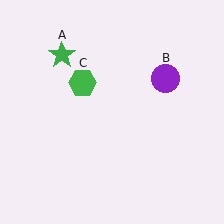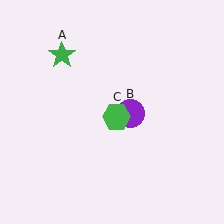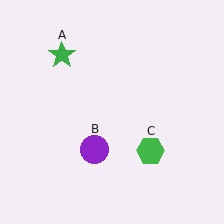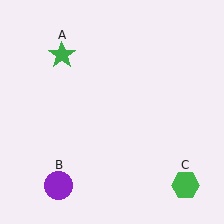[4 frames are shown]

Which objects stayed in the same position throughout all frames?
Green star (object A) remained stationary.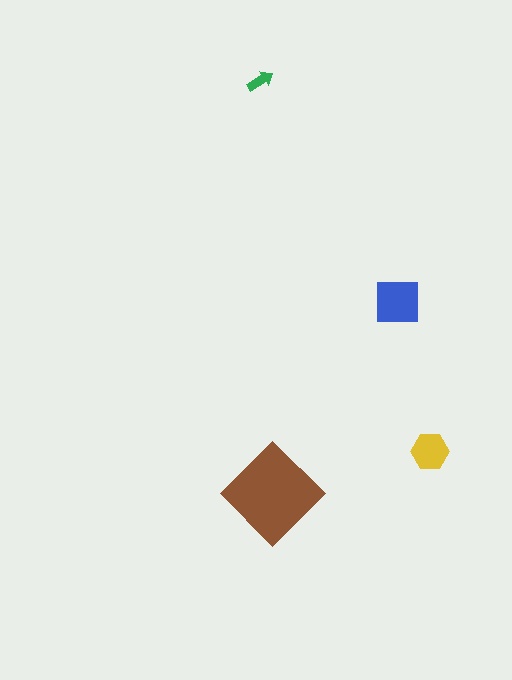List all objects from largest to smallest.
The brown diamond, the blue square, the yellow hexagon, the green arrow.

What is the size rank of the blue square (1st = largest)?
2nd.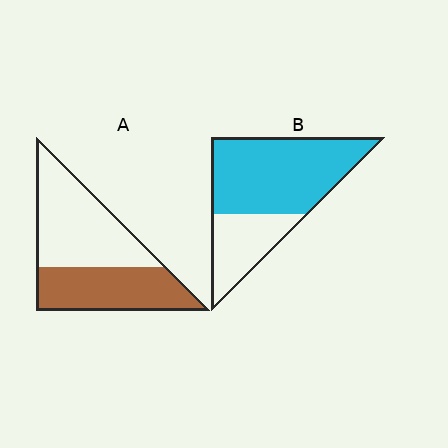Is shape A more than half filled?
No.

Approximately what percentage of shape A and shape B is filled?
A is approximately 45% and B is approximately 70%.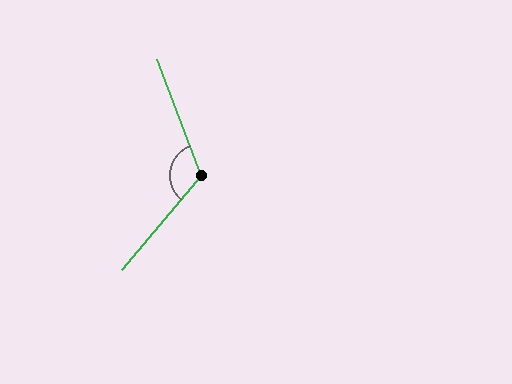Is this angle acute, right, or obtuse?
It is obtuse.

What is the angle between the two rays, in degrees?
Approximately 119 degrees.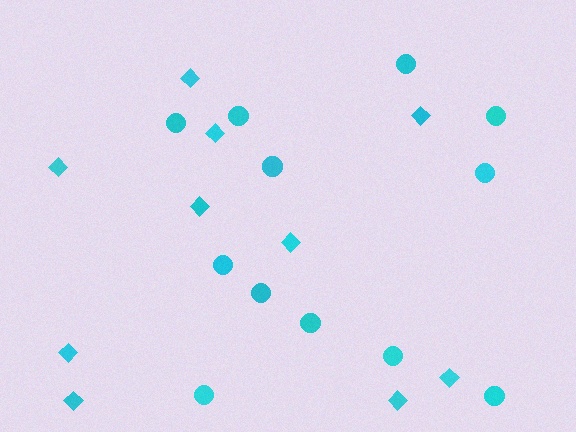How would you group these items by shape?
There are 2 groups: one group of diamonds (10) and one group of circles (12).